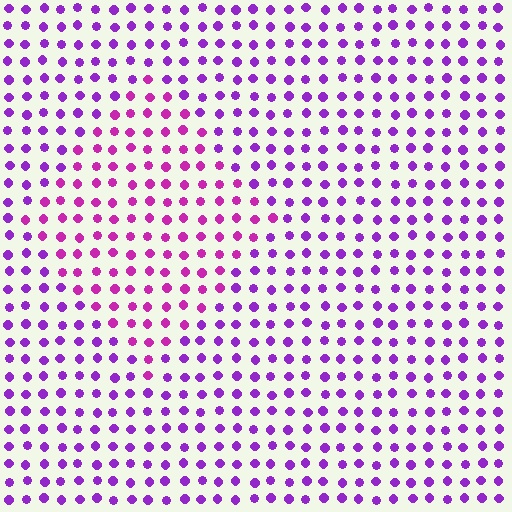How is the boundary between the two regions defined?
The boundary is defined purely by a slight shift in hue (about 29 degrees). Spacing, size, and orientation are identical on both sides.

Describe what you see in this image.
The image is filled with small purple elements in a uniform arrangement. A diamond-shaped region is visible where the elements are tinted to a slightly different hue, forming a subtle color boundary.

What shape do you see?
I see a diamond.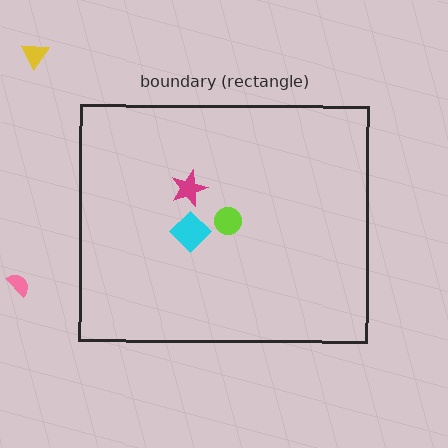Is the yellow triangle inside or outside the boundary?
Outside.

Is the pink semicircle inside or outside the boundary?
Outside.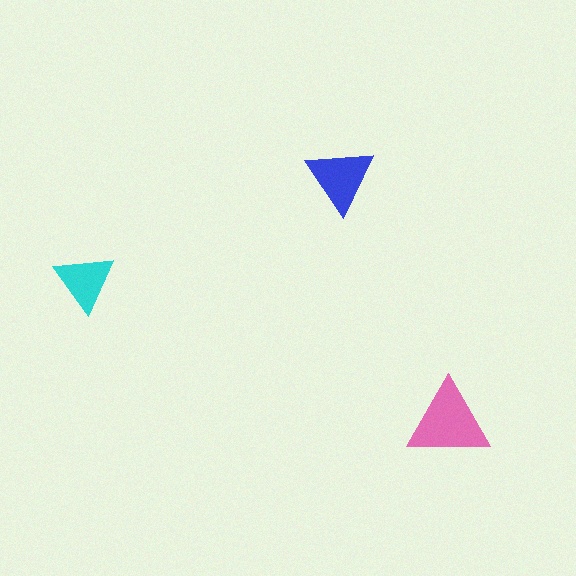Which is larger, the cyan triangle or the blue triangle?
The blue one.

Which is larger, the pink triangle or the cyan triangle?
The pink one.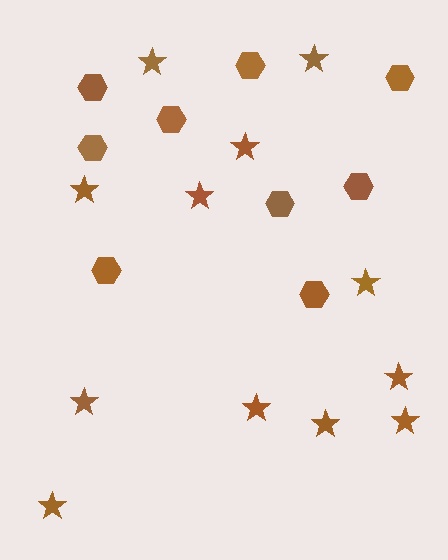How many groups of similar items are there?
There are 2 groups: one group of stars (12) and one group of hexagons (9).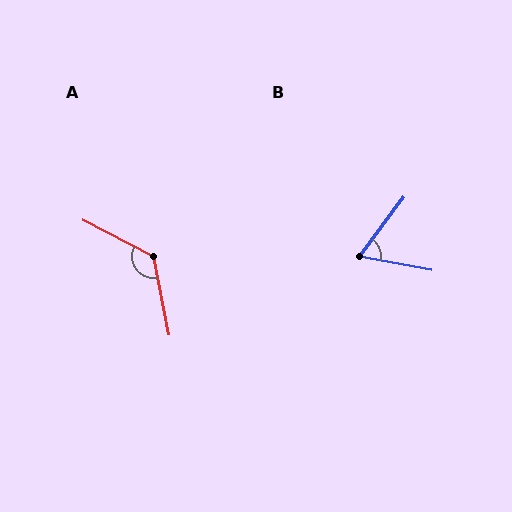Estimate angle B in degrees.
Approximately 63 degrees.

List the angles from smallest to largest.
B (63°), A (128°).